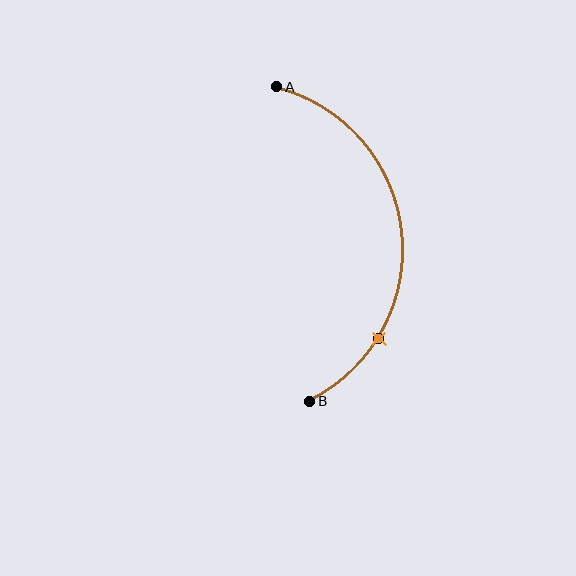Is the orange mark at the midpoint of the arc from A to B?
No. The orange mark lies on the arc but is closer to endpoint B. The arc midpoint would be at the point on the curve equidistant along the arc from both A and B.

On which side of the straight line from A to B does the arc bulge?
The arc bulges to the right of the straight line connecting A and B.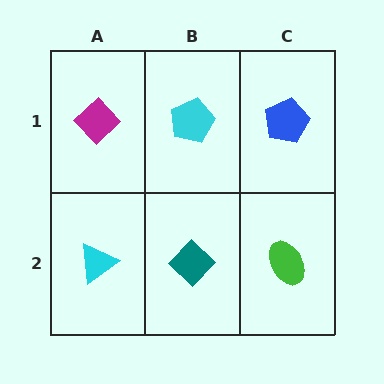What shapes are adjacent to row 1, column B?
A teal diamond (row 2, column B), a magenta diamond (row 1, column A), a blue pentagon (row 1, column C).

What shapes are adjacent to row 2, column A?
A magenta diamond (row 1, column A), a teal diamond (row 2, column B).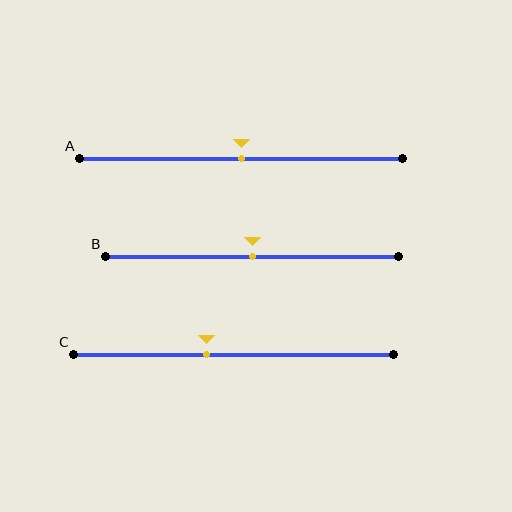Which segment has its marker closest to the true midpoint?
Segment A has its marker closest to the true midpoint.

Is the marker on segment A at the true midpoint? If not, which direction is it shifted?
Yes, the marker on segment A is at the true midpoint.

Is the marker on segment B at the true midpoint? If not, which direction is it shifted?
Yes, the marker on segment B is at the true midpoint.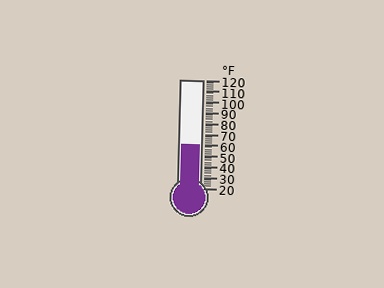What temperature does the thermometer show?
The thermometer shows approximately 60°F.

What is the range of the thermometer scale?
The thermometer scale ranges from 20°F to 120°F.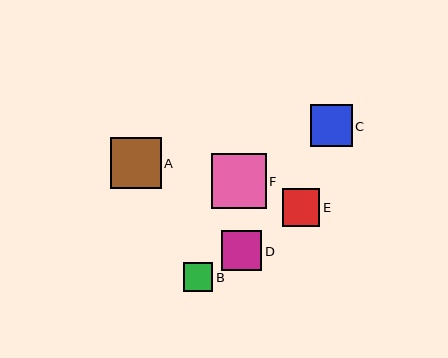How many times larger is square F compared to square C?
Square F is approximately 1.3 times the size of square C.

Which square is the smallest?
Square B is the smallest with a size of approximately 29 pixels.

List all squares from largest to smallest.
From largest to smallest: F, A, C, D, E, B.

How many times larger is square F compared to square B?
Square F is approximately 1.9 times the size of square B.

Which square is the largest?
Square F is the largest with a size of approximately 55 pixels.